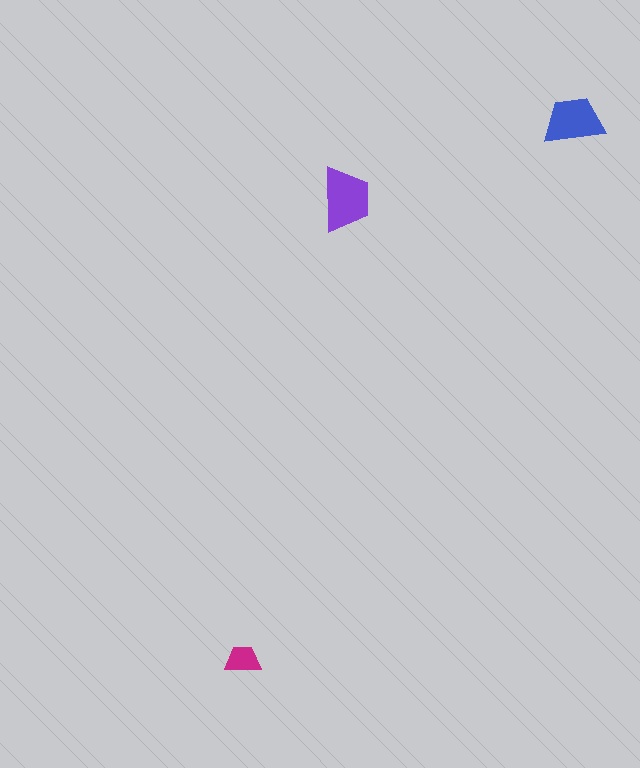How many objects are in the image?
There are 3 objects in the image.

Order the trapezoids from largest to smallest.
the purple one, the blue one, the magenta one.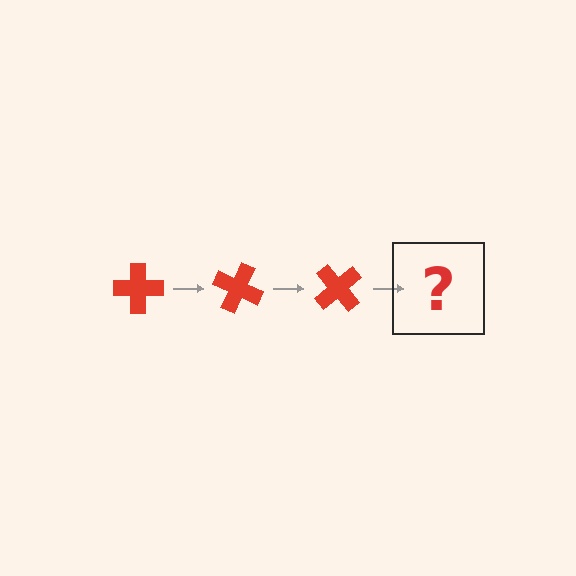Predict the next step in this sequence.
The next step is a red cross rotated 75 degrees.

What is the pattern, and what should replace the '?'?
The pattern is that the cross rotates 25 degrees each step. The '?' should be a red cross rotated 75 degrees.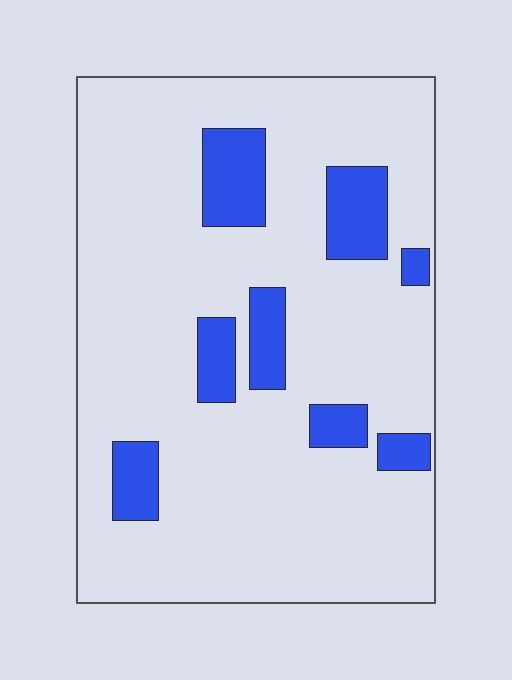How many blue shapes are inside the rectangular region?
8.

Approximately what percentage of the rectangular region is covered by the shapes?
Approximately 15%.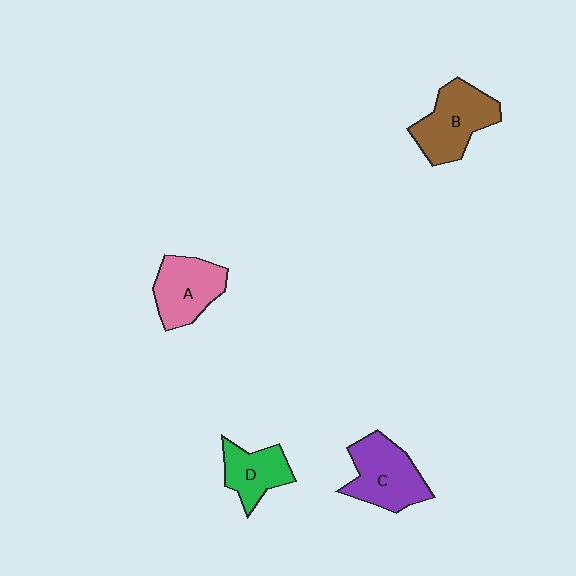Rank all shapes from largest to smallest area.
From largest to smallest: C (purple), B (brown), A (pink), D (green).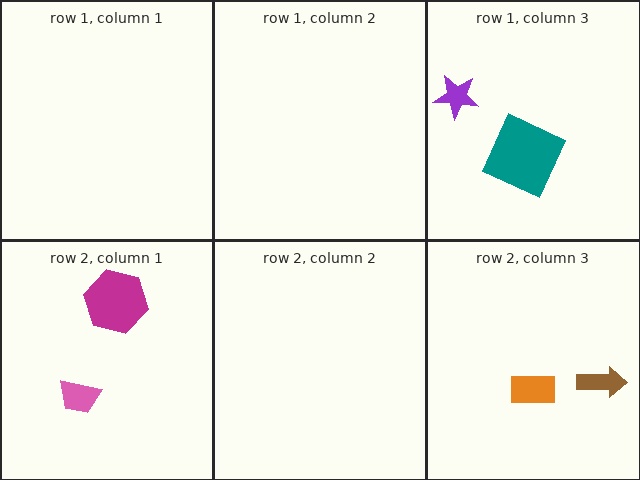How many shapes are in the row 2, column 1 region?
2.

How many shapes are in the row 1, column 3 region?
2.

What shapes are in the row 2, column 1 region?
The magenta hexagon, the pink trapezoid.